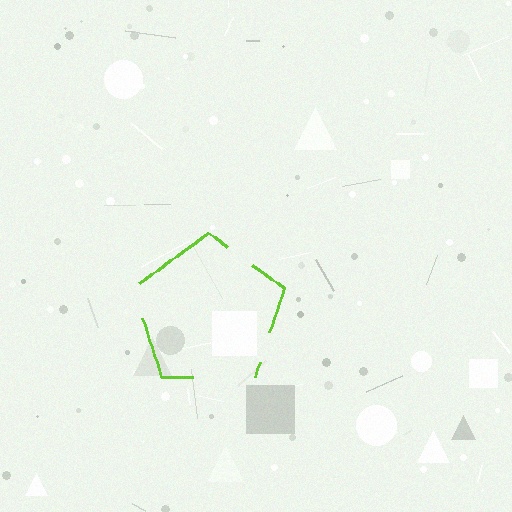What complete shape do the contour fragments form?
The contour fragments form a pentagon.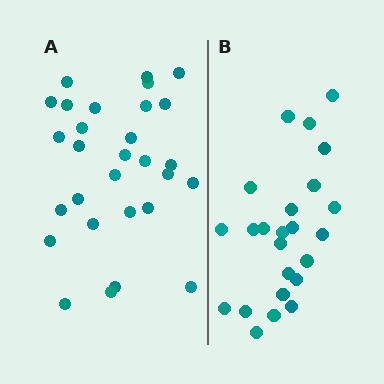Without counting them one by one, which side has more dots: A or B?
Region A (the left region) has more dots.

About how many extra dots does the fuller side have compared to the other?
Region A has about 5 more dots than region B.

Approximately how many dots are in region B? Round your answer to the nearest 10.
About 20 dots. (The exact count is 24, which rounds to 20.)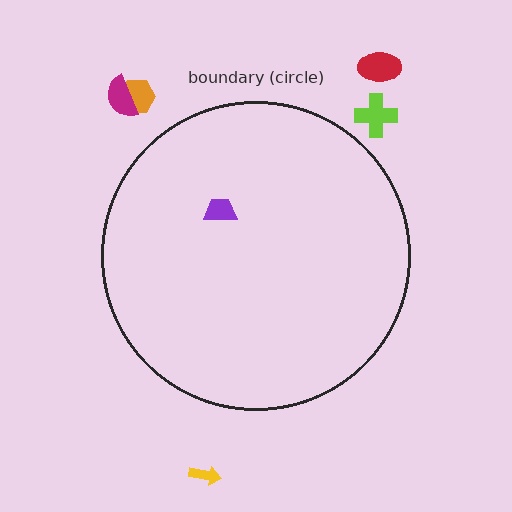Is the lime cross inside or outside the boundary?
Outside.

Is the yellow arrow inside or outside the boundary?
Outside.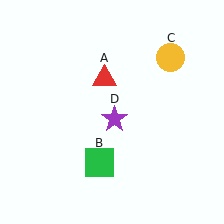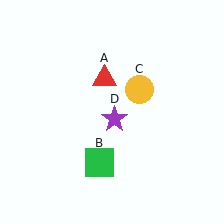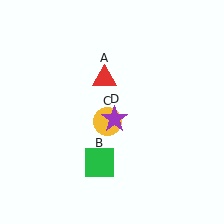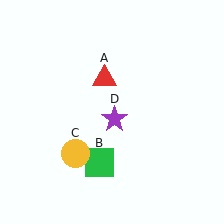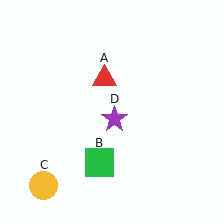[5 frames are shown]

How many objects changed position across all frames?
1 object changed position: yellow circle (object C).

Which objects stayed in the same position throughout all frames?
Red triangle (object A) and green square (object B) and purple star (object D) remained stationary.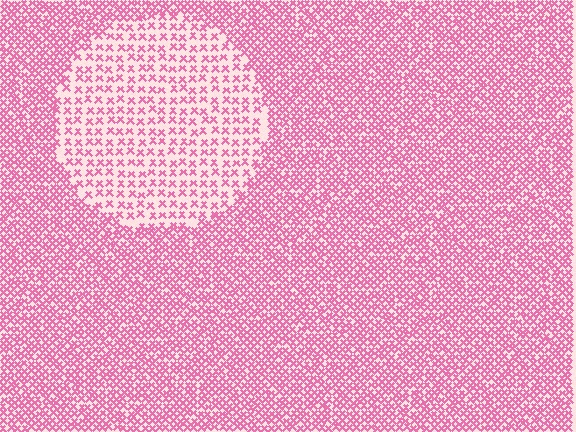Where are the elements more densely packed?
The elements are more densely packed outside the circle boundary.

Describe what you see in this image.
The image contains small pink elements arranged at two different densities. A circle-shaped region is visible where the elements are less densely packed than the surrounding area.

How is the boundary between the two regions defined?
The boundary is defined by a change in element density (approximately 2.2x ratio). All elements are the same color, size, and shape.